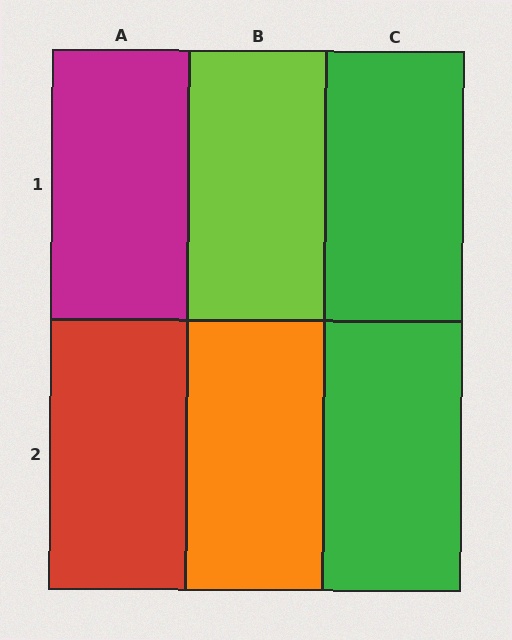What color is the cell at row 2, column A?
Red.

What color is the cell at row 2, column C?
Green.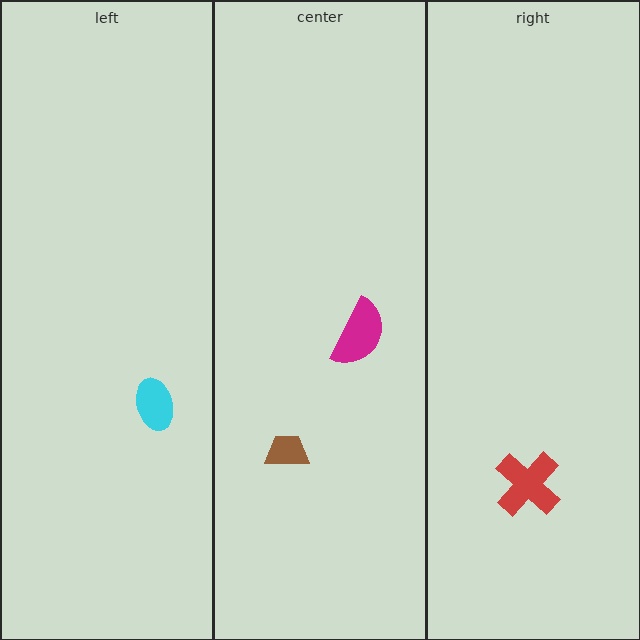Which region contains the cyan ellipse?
The left region.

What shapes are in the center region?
The brown trapezoid, the magenta semicircle.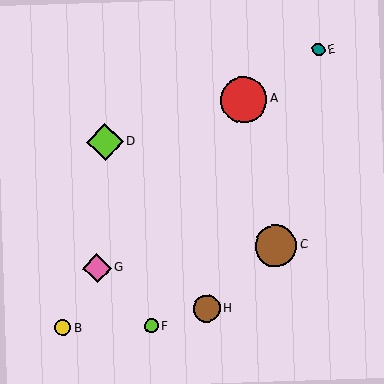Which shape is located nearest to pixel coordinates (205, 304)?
The brown circle (labeled H) at (206, 309) is nearest to that location.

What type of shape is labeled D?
Shape D is a lime diamond.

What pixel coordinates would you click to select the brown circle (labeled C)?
Click at (276, 246) to select the brown circle C.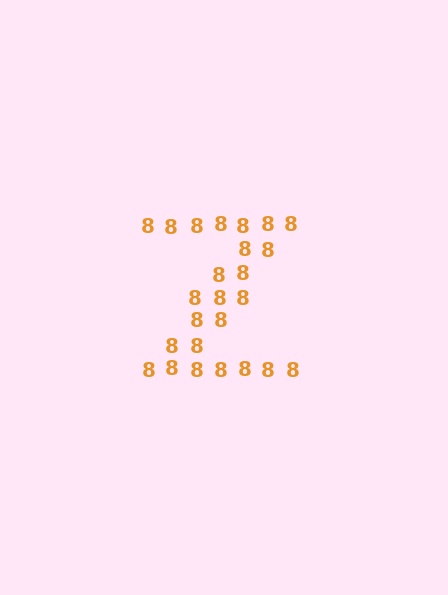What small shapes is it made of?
It is made of small digit 8's.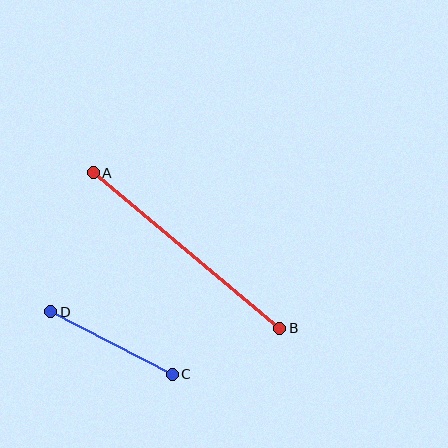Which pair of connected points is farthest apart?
Points A and B are farthest apart.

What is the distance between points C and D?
The distance is approximately 137 pixels.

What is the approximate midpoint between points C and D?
The midpoint is at approximately (112, 343) pixels.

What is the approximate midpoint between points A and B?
The midpoint is at approximately (186, 251) pixels.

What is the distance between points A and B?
The distance is approximately 243 pixels.